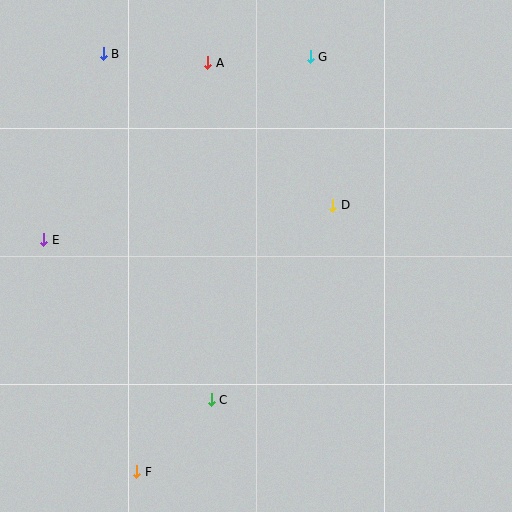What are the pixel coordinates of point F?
Point F is at (137, 472).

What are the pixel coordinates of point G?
Point G is at (310, 57).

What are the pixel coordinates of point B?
Point B is at (103, 54).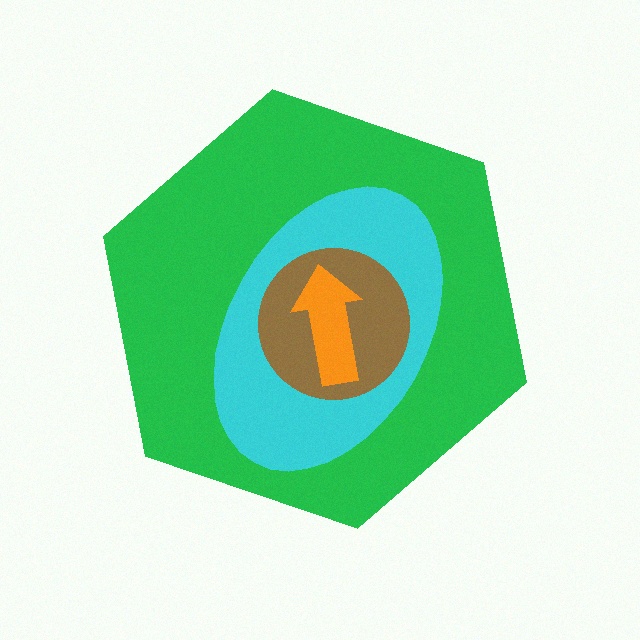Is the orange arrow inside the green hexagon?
Yes.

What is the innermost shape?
The orange arrow.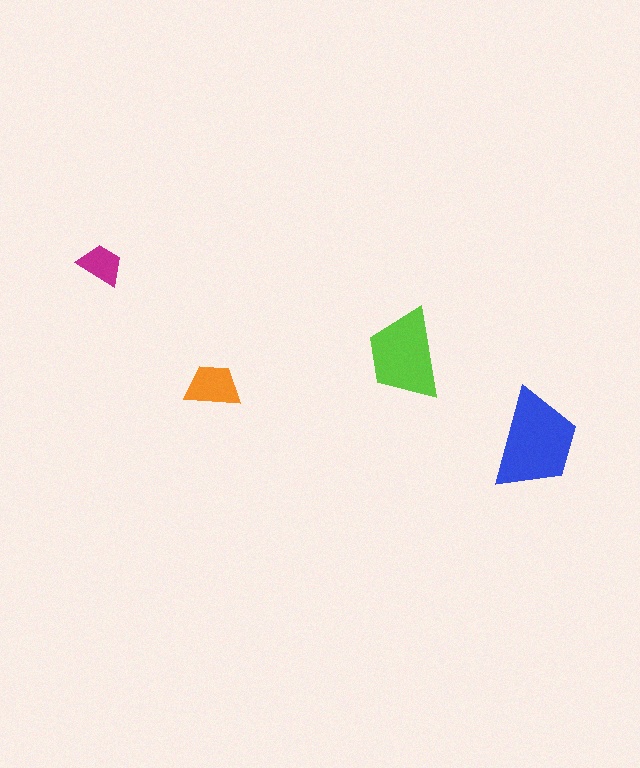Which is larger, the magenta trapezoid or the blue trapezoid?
The blue one.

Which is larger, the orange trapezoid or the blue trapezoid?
The blue one.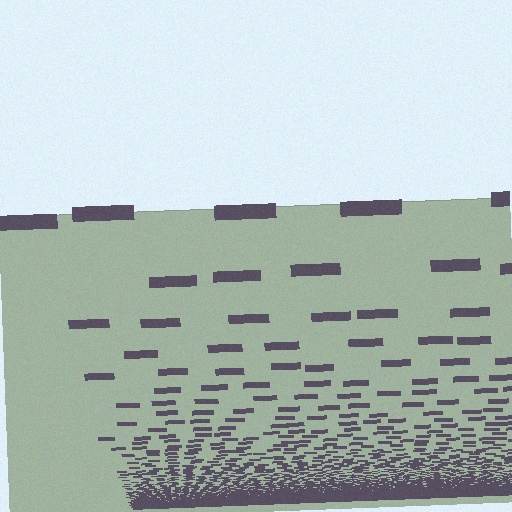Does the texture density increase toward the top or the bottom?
Density increases toward the bottom.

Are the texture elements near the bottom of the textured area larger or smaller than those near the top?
Smaller. The gradient is inverted — elements near the bottom are smaller and denser.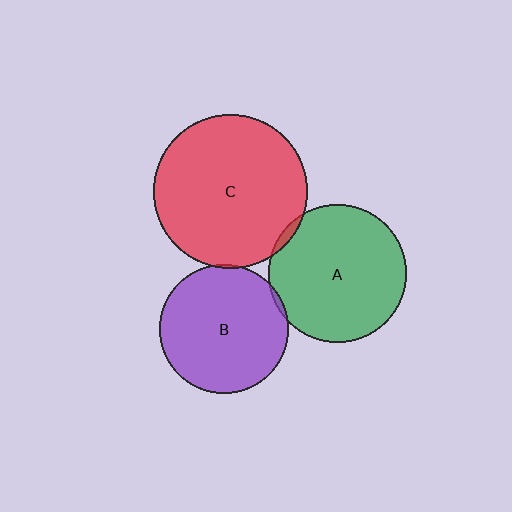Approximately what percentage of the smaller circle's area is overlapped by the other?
Approximately 5%.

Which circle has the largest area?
Circle C (red).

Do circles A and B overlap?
Yes.